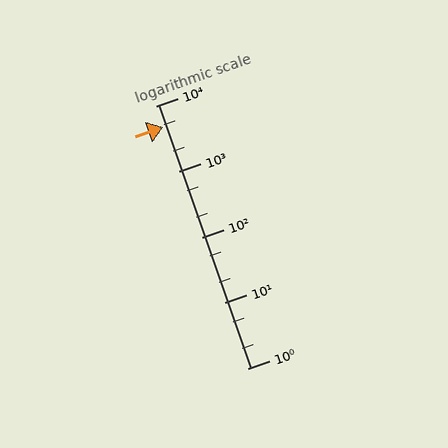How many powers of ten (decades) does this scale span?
The scale spans 4 decades, from 1 to 10000.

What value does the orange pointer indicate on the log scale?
The pointer indicates approximately 4800.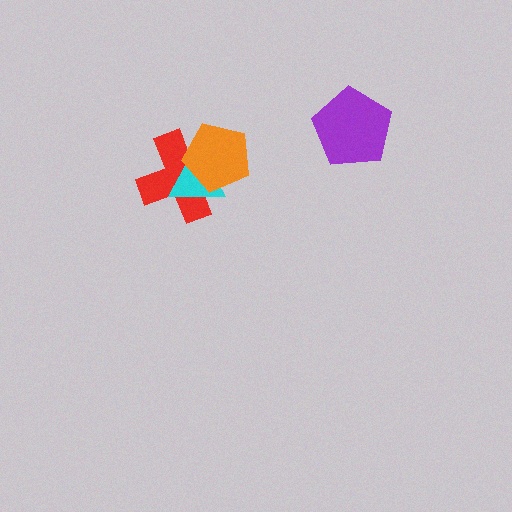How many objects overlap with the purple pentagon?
0 objects overlap with the purple pentagon.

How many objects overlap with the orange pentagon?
2 objects overlap with the orange pentagon.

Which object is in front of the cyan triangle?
The orange pentagon is in front of the cyan triangle.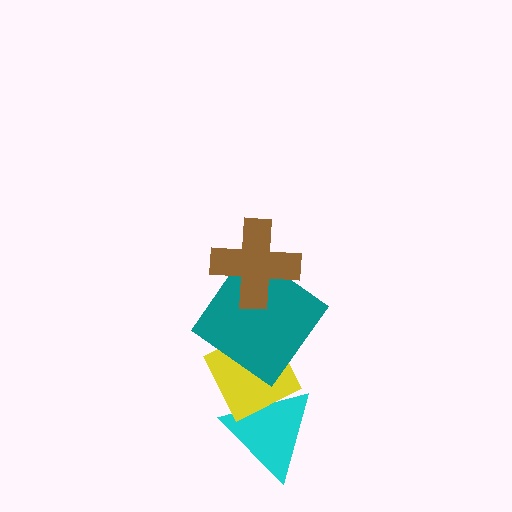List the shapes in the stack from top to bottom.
From top to bottom: the brown cross, the teal diamond, the yellow diamond, the cyan triangle.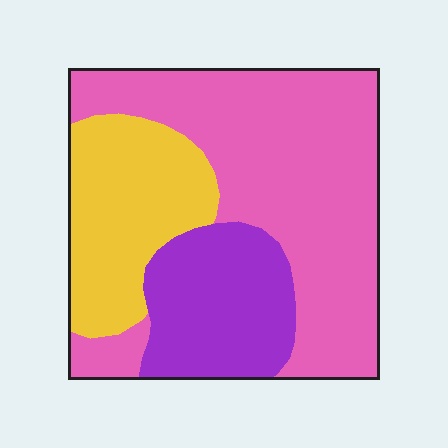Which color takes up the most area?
Pink, at roughly 55%.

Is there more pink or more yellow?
Pink.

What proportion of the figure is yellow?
Yellow takes up less than a quarter of the figure.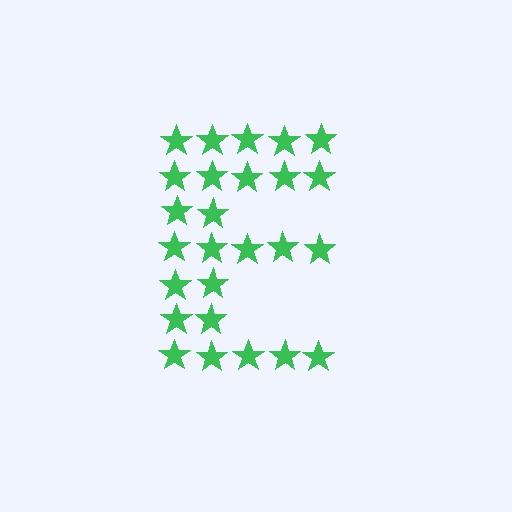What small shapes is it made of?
It is made of small stars.